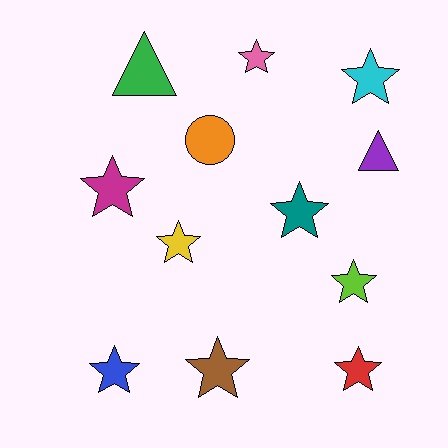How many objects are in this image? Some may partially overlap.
There are 12 objects.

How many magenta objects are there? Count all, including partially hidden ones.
There is 1 magenta object.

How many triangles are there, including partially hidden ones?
There are 2 triangles.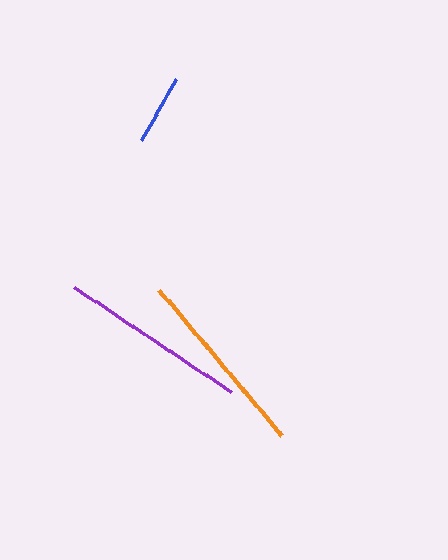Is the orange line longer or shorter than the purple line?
The orange line is longer than the purple line.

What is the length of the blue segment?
The blue segment is approximately 70 pixels long.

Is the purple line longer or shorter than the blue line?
The purple line is longer than the blue line.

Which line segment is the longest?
The orange line is the longest at approximately 190 pixels.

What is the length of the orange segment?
The orange segment is approximately 190 pixels long.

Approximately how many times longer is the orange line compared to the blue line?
The orange line is approximately 2.7 times the length of the blue line.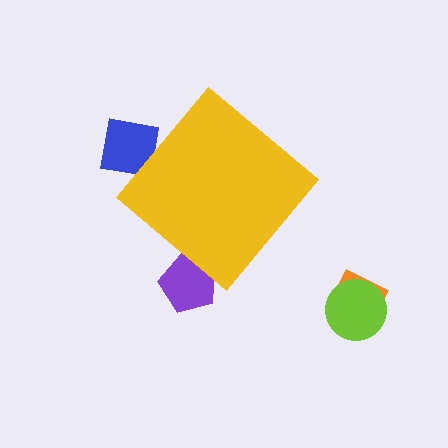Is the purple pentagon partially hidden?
Yes, the purple pentagon is partially hidden behind the yellow diamond.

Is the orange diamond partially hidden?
No, the orange diamond is fully visible.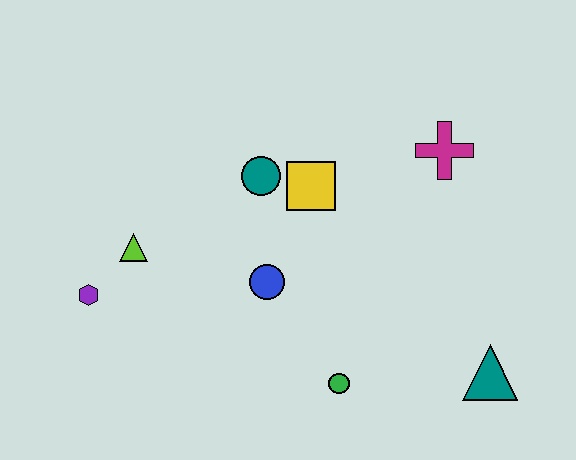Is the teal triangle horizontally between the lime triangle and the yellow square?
No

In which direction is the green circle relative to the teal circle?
The green circle is below the teal circle.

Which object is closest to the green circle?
The blue circle is closest to the green circle.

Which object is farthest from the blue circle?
The teal triangle is farthest from the blue circle.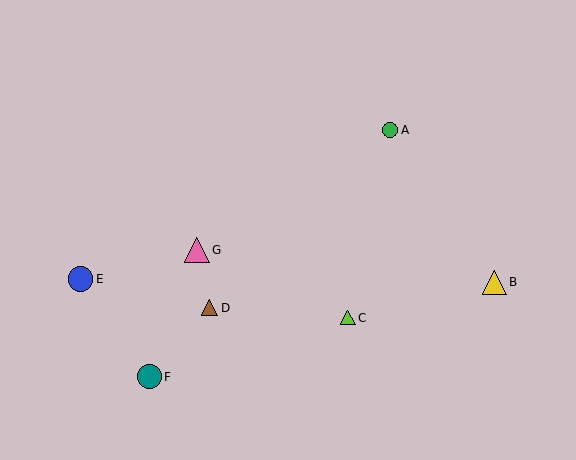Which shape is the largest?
The blue circle (labeled E) is the largest.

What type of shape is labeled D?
Shape D is a brown triangle.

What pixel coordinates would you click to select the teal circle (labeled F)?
Click at (149, 377) to select the teal circle F.